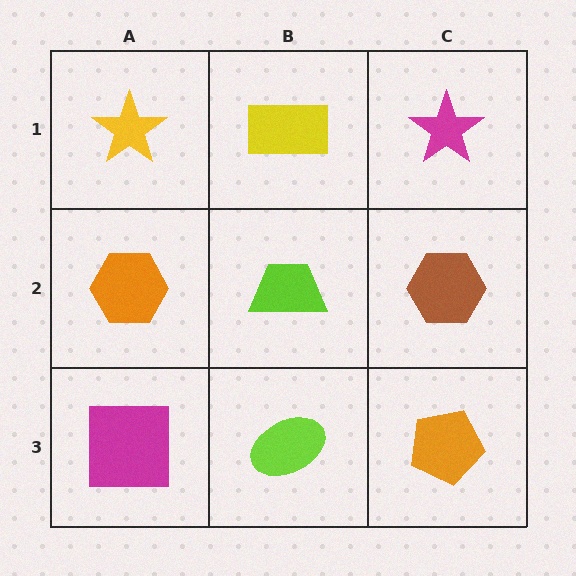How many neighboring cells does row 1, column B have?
3.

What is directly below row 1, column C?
A brown hexagon.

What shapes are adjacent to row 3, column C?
A brown hexagon (row 2, column C), a lime ellipse (row 3, column B).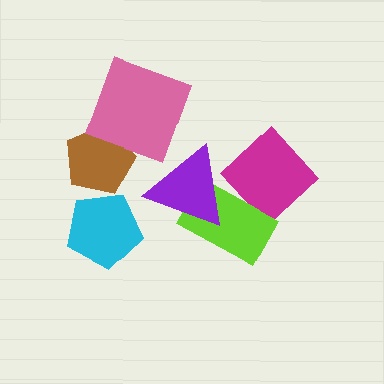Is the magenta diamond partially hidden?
Yes, it is partially covered by another shape.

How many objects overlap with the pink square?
1 object overlaps with the pink square.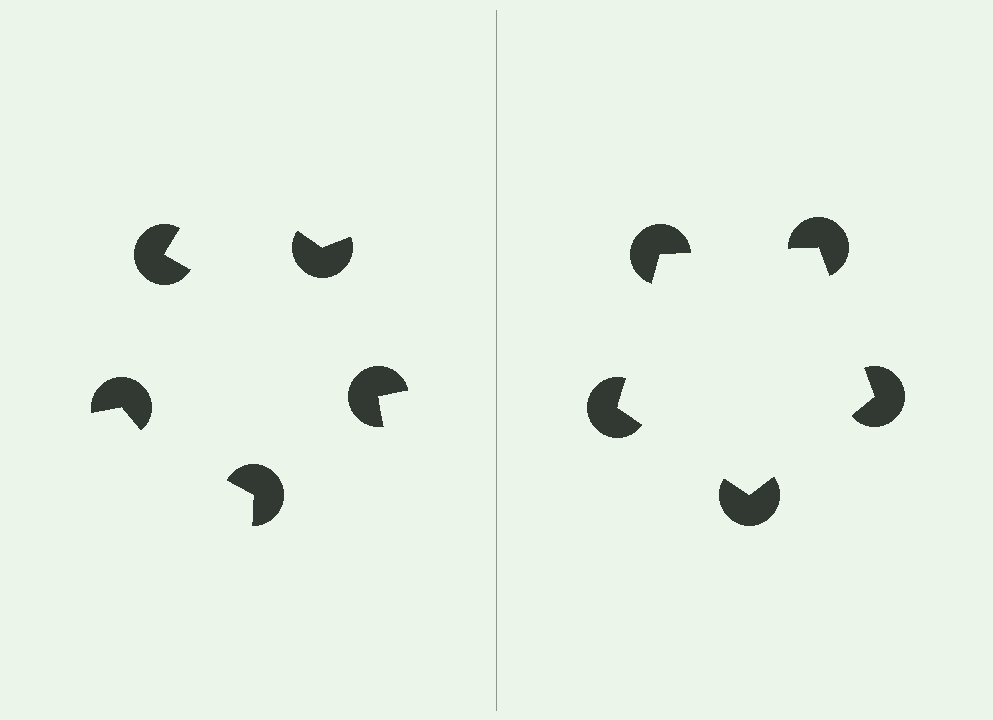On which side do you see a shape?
An illusory pentagon appears on the right side. On the left side the wedge cuts are rotated, so no coherent shape forms.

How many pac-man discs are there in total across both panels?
10 — 5 on each side.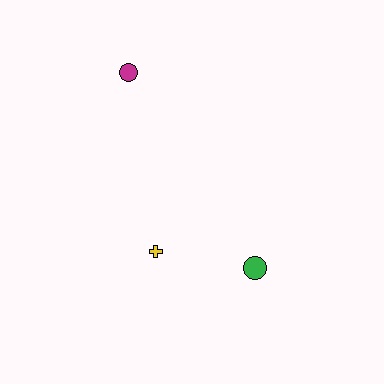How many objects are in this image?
There are 3 objects.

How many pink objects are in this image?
There are no pink objects.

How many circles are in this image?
There are 2 circles.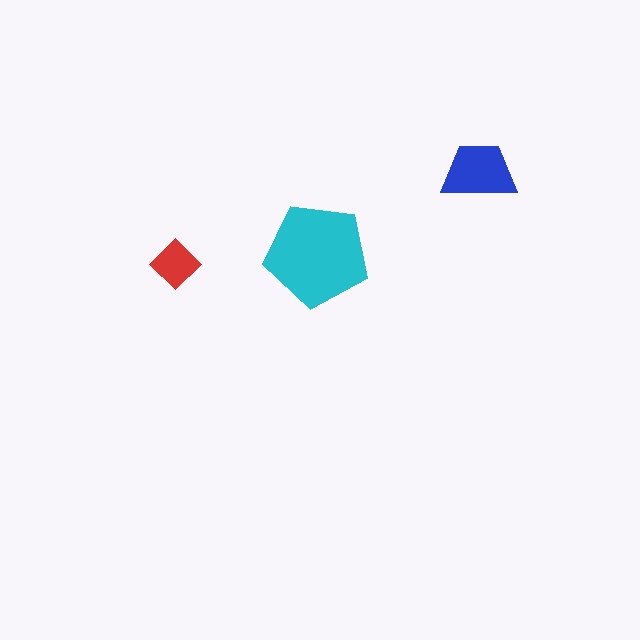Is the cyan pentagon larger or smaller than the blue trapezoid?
Larger.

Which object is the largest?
The cyan pentagon.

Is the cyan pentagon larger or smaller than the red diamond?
Larger.